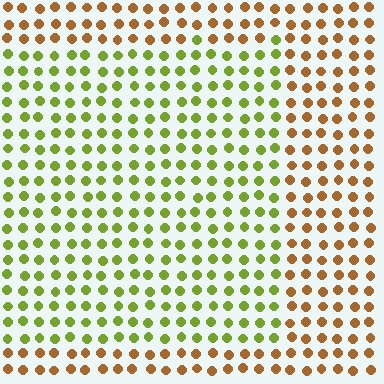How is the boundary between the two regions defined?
The boundary is defined purely by a slight shift in hue (about 55 degrees). Spacing, size, and orientation are identical on both sides.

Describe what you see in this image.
The image is filled with small brown elements in a uniform arrangement. A rectangle-shaped region is visible where the elements are tinted to a slightly different hue, forming a subtle color boundary.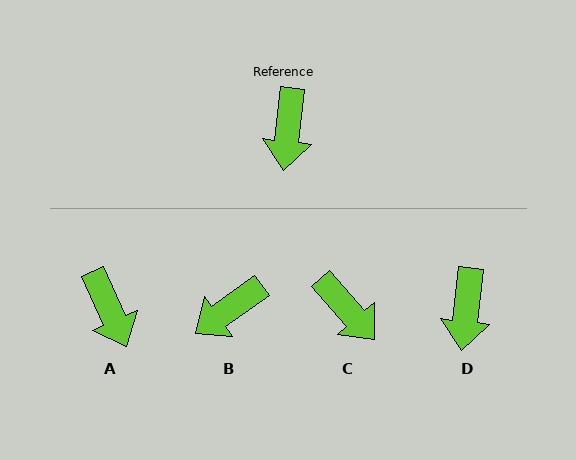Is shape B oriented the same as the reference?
No, it is off by about 48 degrees.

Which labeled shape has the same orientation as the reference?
D.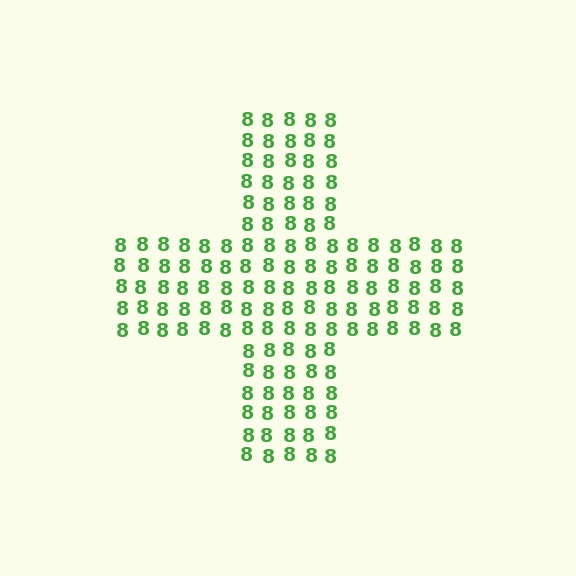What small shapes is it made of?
It is made of small digit 8's.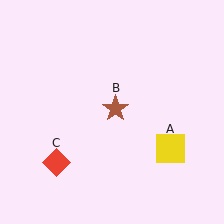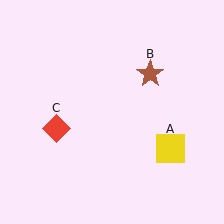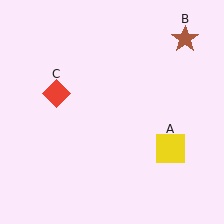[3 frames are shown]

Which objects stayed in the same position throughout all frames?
Yellow square (object A) remained stationary.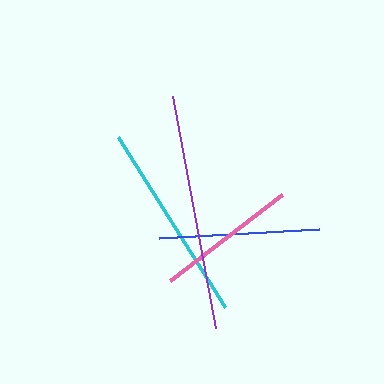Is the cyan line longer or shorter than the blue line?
The cyan line is longer than the blue line.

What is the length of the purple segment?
The purple segment is approximately 236 pixels long.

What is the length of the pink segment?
The pink segment is approximately 141 pixels long.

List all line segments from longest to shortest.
From longest to shortest: purple, cyan, blue, pink.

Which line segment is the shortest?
The pink line is the shortest at approximately 141 pixels.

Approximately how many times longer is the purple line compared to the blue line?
The purple line is approximately 1.5 times the length of the blue line.